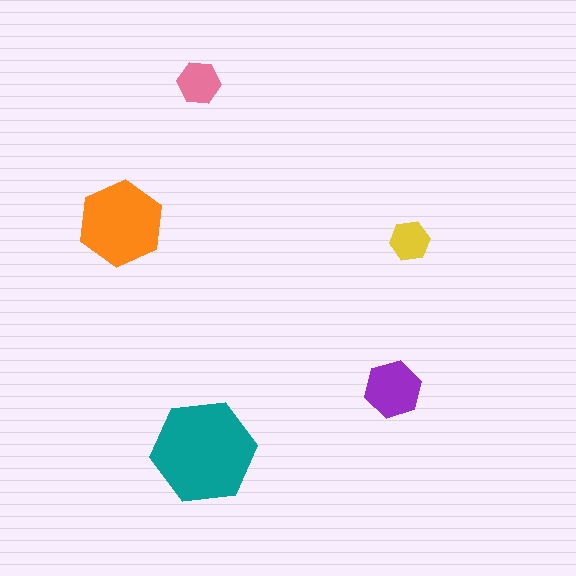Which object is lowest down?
The teal hexagon is bottommost.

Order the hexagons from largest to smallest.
the teal one, the orange one, the purple one, the pink one, the yellow one.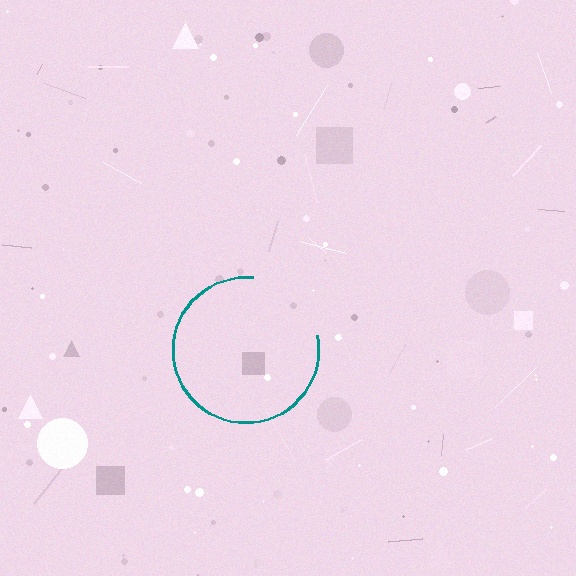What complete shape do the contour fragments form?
The contour fragments form a circle.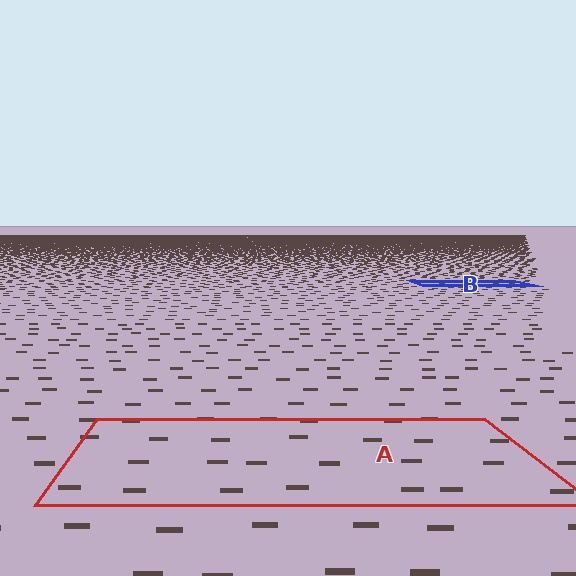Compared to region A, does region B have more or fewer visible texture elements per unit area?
Region B has more texture elements per unit area — they are packed more densely because it is farther away.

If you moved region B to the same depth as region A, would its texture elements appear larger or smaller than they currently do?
They would appear larger. At a closer depth, the same texture elements are projected at a bigger on-screen size.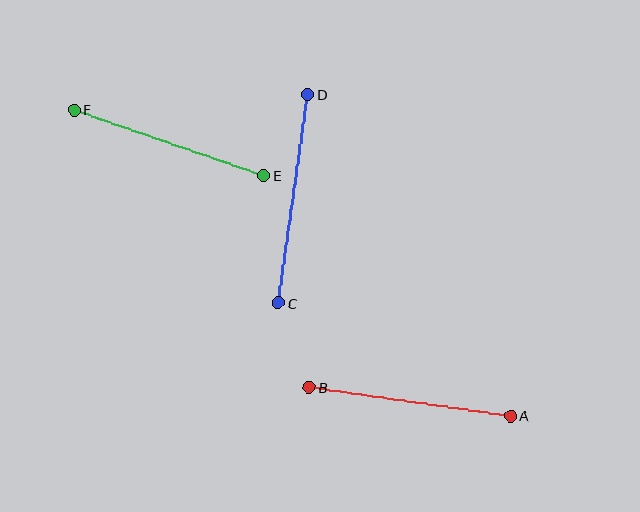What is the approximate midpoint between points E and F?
The midpoint is at approximately (169, 143) pixels.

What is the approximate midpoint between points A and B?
The midpoint is at approximately (410, 402) pixels.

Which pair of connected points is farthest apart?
Points C and D are farthest apart.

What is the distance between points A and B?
The distance is approximately 203 pixels.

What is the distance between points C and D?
The distance is approximately 210 pixels.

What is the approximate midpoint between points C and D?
The midpoint is at approximately (293, 199) pixels.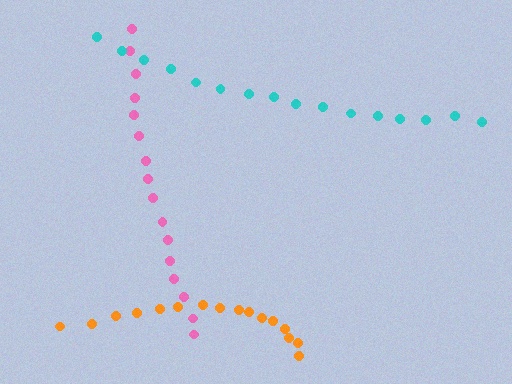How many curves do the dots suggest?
There are 3 distinct paths.